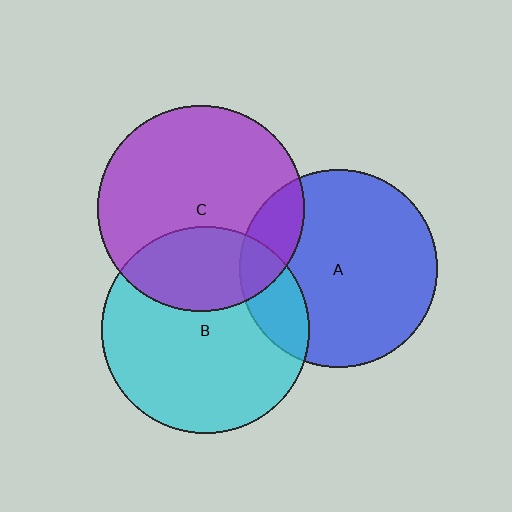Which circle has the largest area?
Circle B (cyan).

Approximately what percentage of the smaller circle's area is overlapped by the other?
Approximately 15%.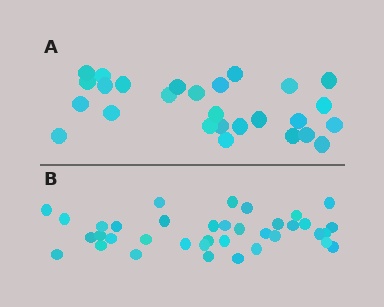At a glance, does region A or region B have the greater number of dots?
Region B (the bottom region) has more dots.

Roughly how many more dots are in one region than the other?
Region B has roughly 10 or so more dots than region A.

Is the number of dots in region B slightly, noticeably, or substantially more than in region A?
Region B has noticeably more, but not dramatically so. The ratio is roughly 1.4 to 1.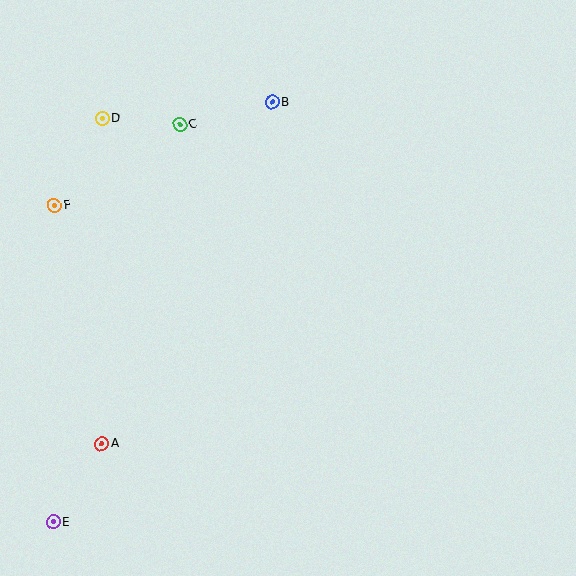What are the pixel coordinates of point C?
Point C is at (180, 124).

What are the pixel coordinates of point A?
Point A is at (102, 444).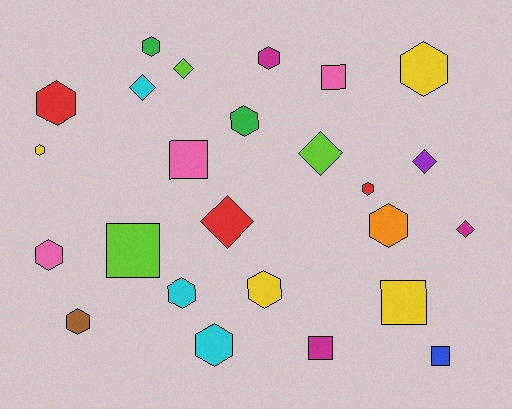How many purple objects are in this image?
There is 1 purple object.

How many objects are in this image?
There are 25 objects.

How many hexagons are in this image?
There are 13 hexagons.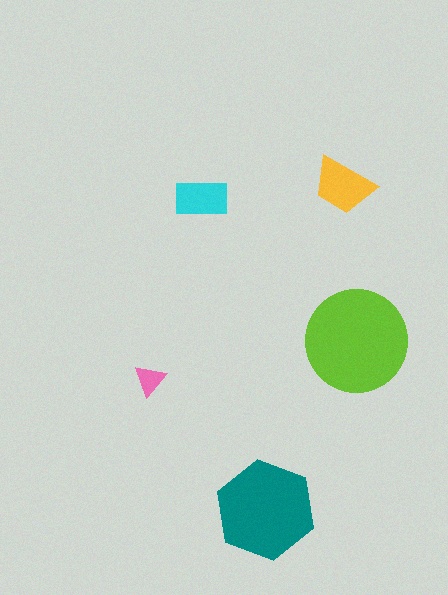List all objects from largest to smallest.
The lime circle, the teal hexagon, the yellow trapezoid, the cyan rectangle, the pink triangle.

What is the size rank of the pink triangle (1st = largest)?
5th.